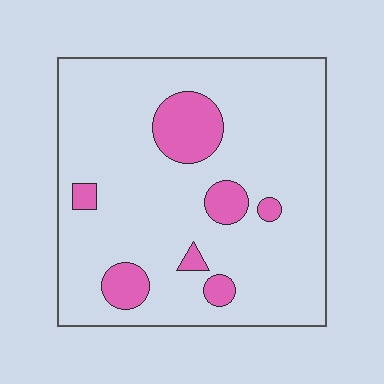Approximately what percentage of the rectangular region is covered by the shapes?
Approximately 15%.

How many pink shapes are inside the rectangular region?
7.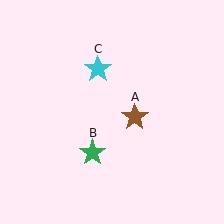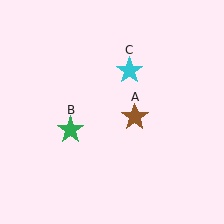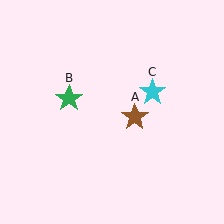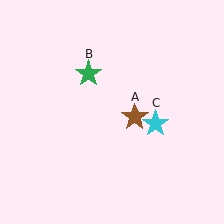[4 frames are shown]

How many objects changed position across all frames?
2 objects changed position: green star (object B), cyan star (object C).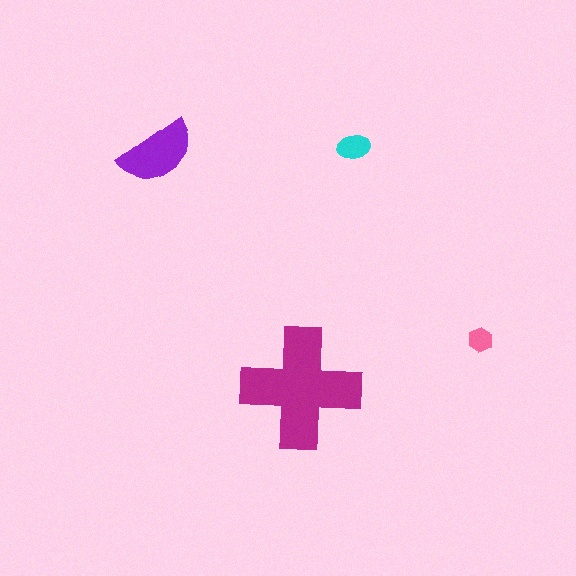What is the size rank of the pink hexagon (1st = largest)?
4th.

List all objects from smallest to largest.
The pink hexagon, the cyan ellipse, the purple semicircle, the magenta cross.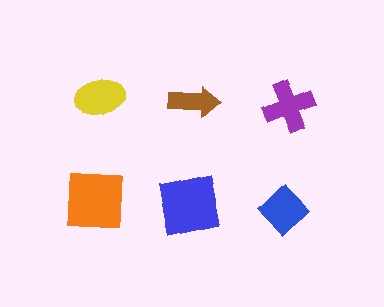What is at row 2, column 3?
A blue diamond.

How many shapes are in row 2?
3 shapes.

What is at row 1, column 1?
A yellow ellipse.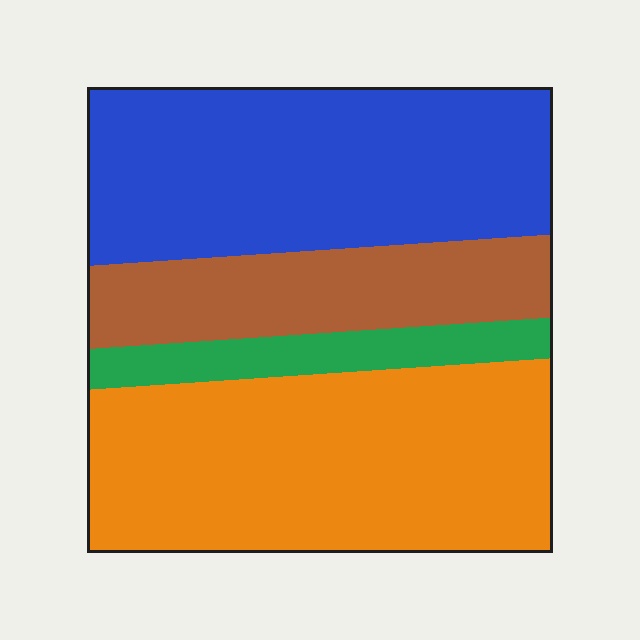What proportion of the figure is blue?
Blue covers 35% of the figure.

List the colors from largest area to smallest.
From largest to smallest: orange, blue, brown, green.